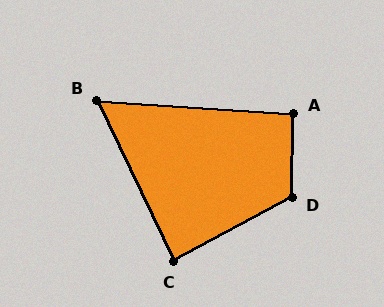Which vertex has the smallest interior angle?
B, at approximately 61 degrees.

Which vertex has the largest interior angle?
D, at approximately 119 degrees.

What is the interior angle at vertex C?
Approximately 87 degrees (approximately right).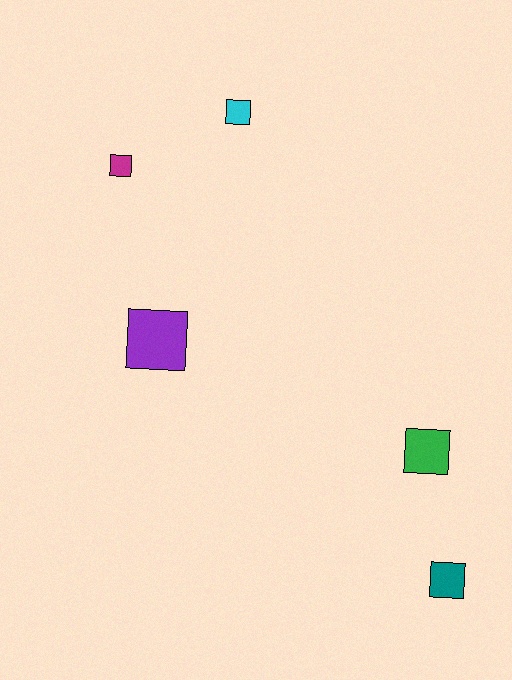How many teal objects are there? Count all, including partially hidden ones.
There is 1 teal object.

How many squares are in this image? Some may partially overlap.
There are 5 squares.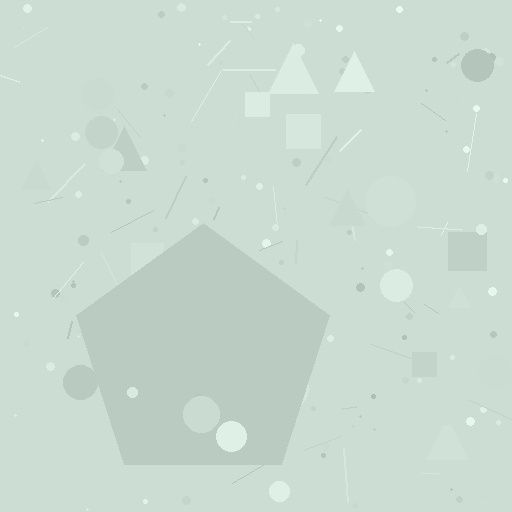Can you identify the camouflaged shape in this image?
The camouflaged shape is a pentagon.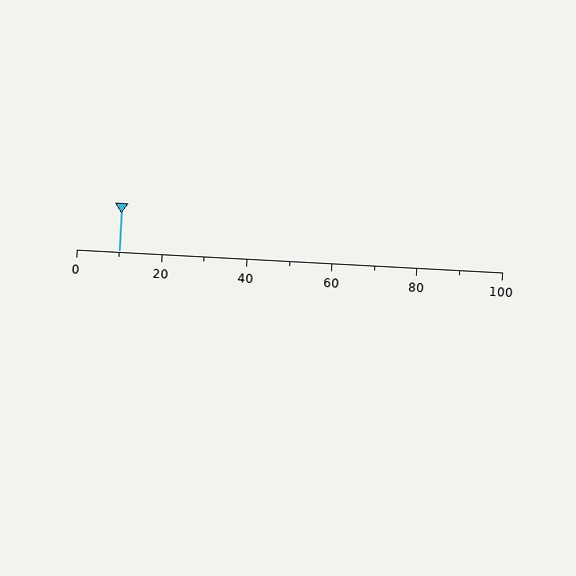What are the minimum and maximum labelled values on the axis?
The axis runs from 0 to 100.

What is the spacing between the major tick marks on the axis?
The major ticks are spaced 20 apart.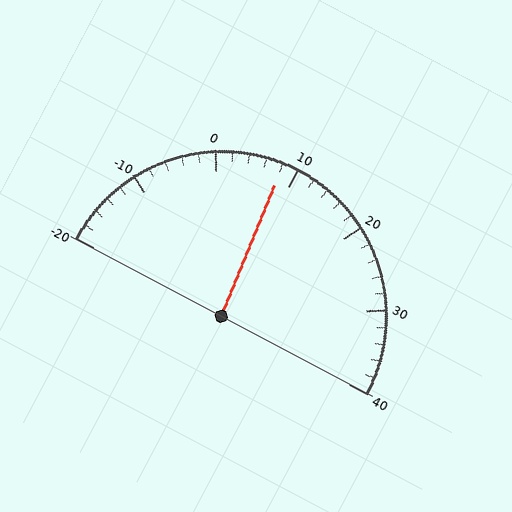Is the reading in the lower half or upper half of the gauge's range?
The reading is in the lower half of the range (-20 to 40).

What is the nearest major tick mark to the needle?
The nearest major tick mark is 10.